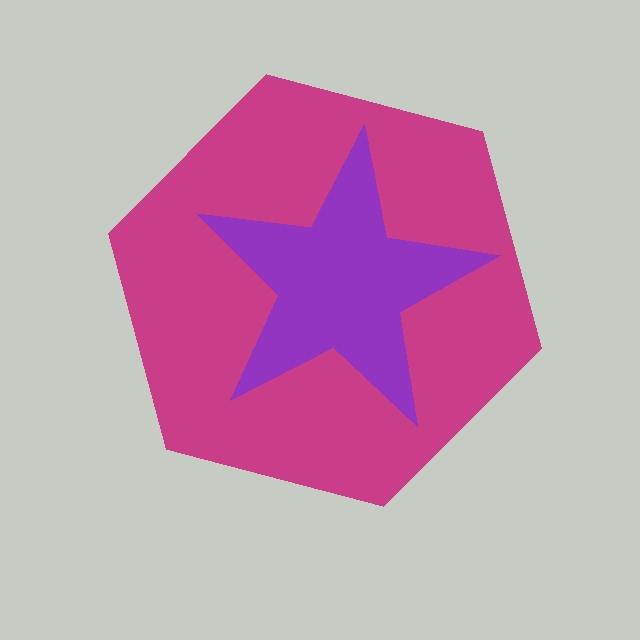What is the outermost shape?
The magenta hexagon.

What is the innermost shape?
The purple star.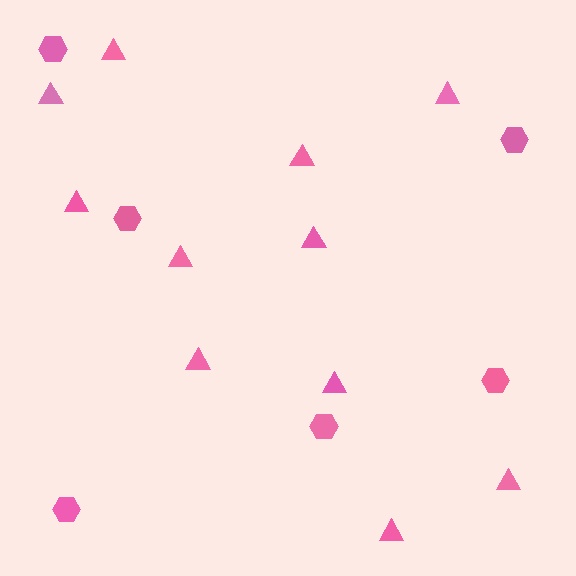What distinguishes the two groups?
There are 2 groups: one group of hexagons (6) and one group of triangles (11).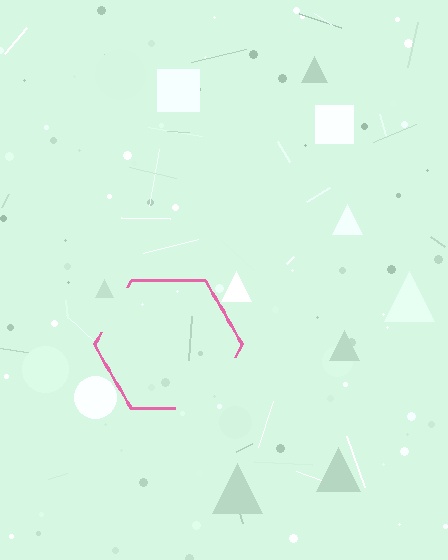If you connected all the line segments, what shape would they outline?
They would outline a hexagon.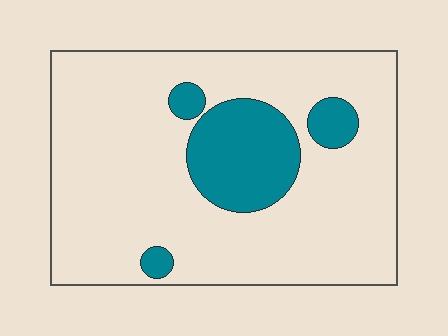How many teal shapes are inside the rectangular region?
4.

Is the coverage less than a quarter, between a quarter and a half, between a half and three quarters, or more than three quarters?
Less than a quarter.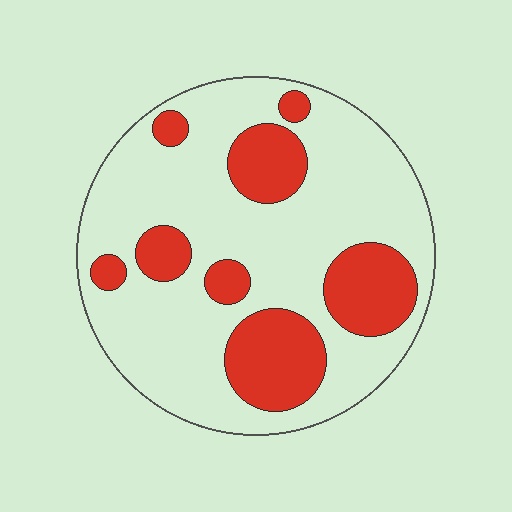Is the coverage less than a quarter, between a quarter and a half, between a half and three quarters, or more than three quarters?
Between a quarter and a half.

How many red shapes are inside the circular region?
8.